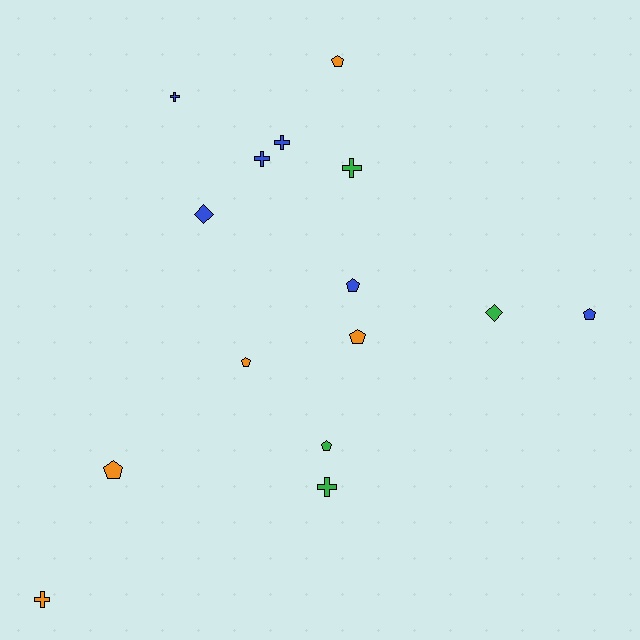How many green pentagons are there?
There is 1 green pentagon.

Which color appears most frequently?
Blue, with 6 objects.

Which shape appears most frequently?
Pentagon, with 7 objects.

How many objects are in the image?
There are 15 objects.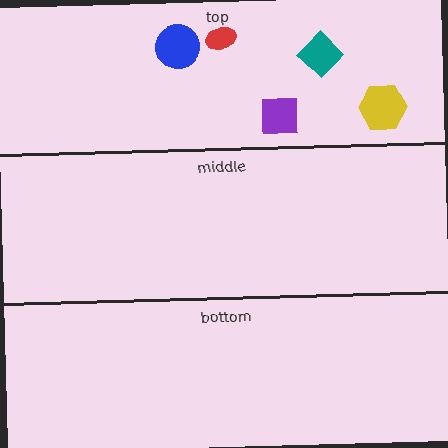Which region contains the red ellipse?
The top region.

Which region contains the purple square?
The top region.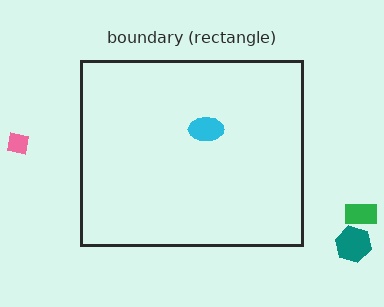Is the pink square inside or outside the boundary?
Outside.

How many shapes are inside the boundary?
1 inside, 3 outside.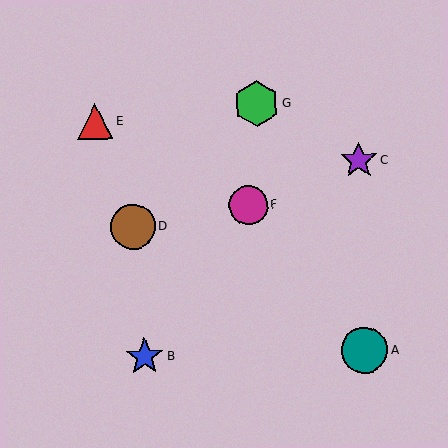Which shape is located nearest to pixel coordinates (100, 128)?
The red triangle (labeled E) at (95, 121) is nearest to that location.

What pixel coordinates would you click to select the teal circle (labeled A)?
Click at (364, 350) to select the teal circle A.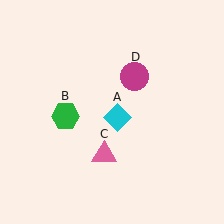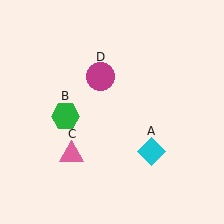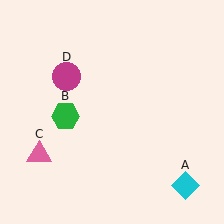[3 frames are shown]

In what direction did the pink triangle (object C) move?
The pink triangle (object C) moved left.